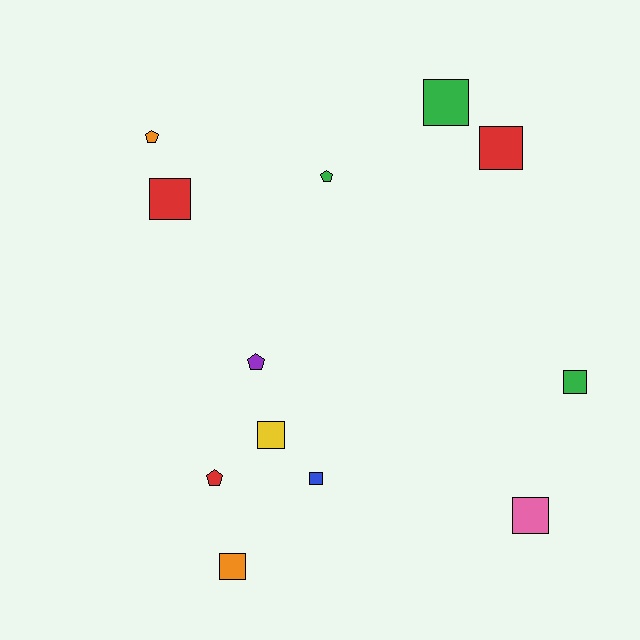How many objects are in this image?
There are 12 objects.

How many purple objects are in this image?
There is 1 purple object.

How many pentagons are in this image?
There are 4 pentagons.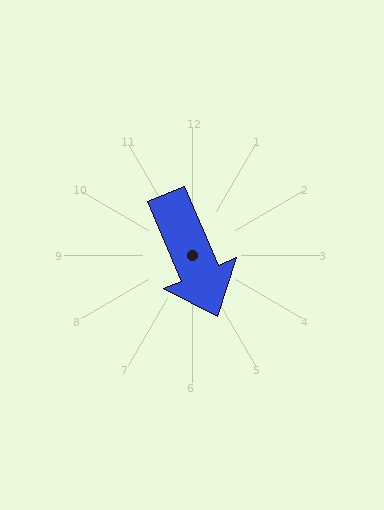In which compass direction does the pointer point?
Southeast.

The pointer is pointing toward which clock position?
Roughly 5 o'clock.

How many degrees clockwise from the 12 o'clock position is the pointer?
Approximately 157 degrees.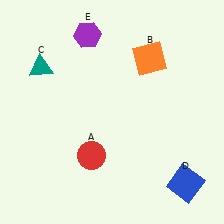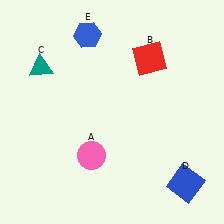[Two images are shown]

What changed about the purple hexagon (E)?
In Image 1, E is purple. In Image 2, it changed to blue.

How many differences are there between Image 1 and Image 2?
There are 3 differences between the two images.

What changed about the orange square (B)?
In Image 1, B is orange. In Image 2, it changed to red.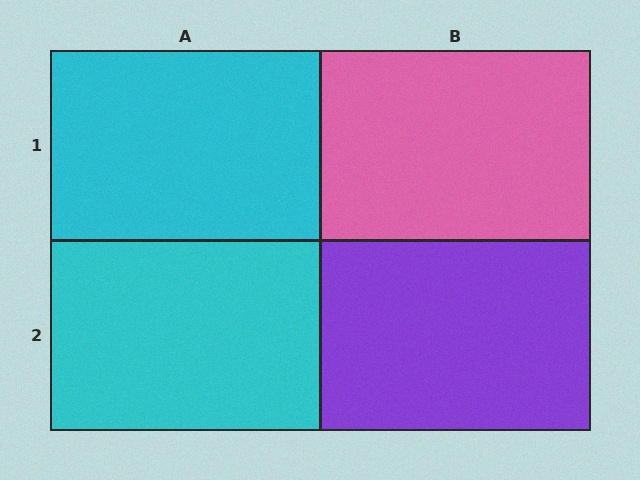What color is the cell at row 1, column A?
Cyan.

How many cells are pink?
1 cell is pink.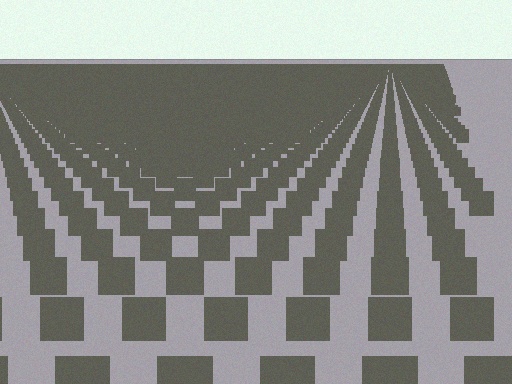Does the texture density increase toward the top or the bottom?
Density increases toward the top.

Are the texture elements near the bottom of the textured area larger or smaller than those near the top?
Larger. Near the bottom, elements are closer to the viewer and appear at a bigger on-screen size.